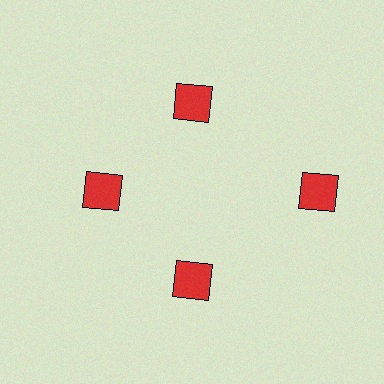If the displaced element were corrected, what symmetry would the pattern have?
It would have 4-fold rotational symmetry — the pattern would map onto itself every 90 degrees.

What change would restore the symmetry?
The symmetry would be restored by moving it inward, back onto the ring so that all 4 squares sit at equal angles and equal distance from the center.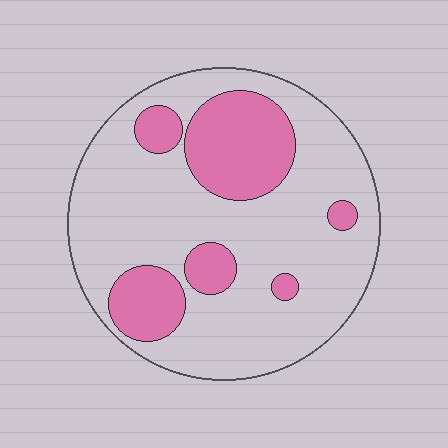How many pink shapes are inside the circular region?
6.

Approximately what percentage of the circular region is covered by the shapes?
Approximately 25%.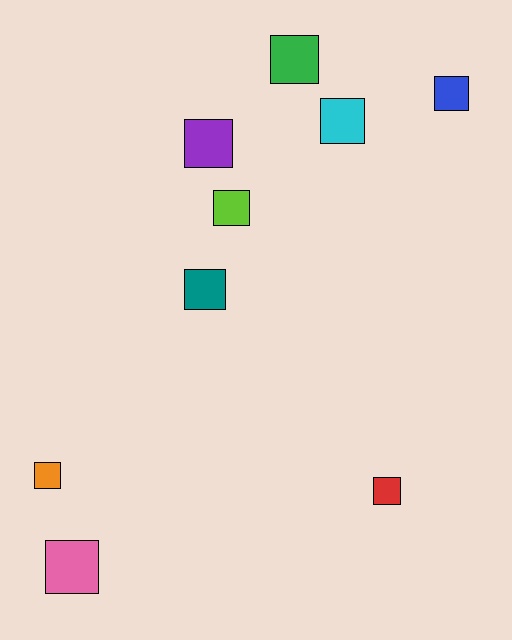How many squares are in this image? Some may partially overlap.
There are 9 squares.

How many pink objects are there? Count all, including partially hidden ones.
There is 1 pink object.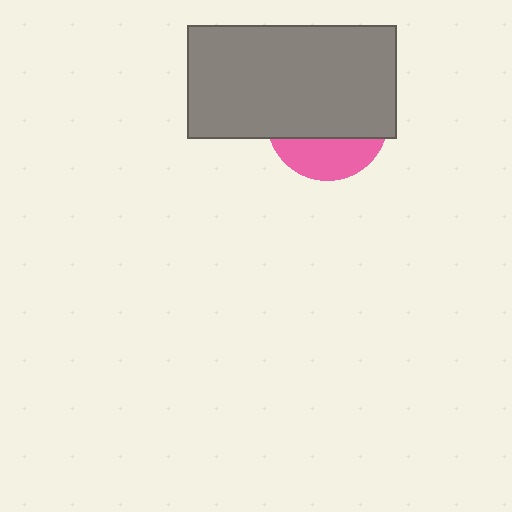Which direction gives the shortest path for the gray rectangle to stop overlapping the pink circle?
Moving up gives the shortest separation.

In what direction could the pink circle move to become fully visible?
The pink circle could move down. That would shift it out from behind the gray rectangle entirely.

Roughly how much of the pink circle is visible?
A small part of it is visible (roughly 30%).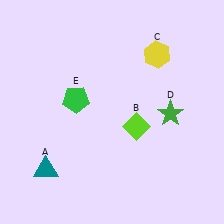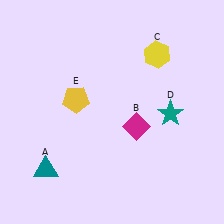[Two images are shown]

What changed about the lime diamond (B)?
In Image 1, B is lime. In Image 2, it changed to magenta.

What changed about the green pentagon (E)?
In Image 1, E is green. In Image 2, it changed to yellow.